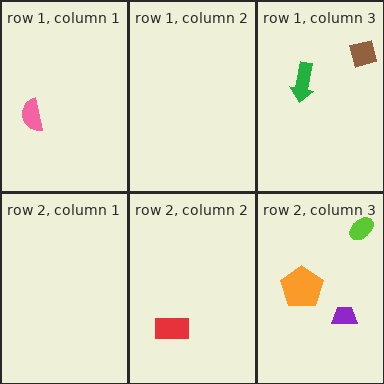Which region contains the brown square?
The row 1, column 3 region.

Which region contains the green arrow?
The row 1, column 3 region.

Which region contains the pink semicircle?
The row 1, column 1 region.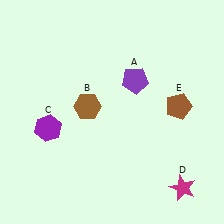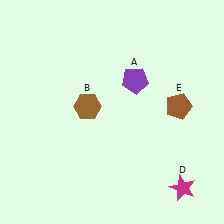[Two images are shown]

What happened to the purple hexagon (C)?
The purple hexagon (C) was removed in Image 2. It was in the bottom-left area of Image 1.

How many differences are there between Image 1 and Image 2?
There is 1 difference between the two images.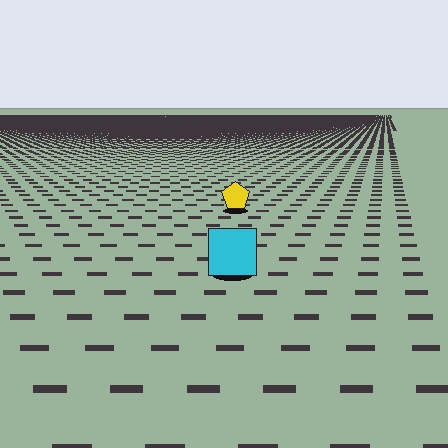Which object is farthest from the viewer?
The yellow pentagon is farthest from the viewer. It appears smaller and the ground texture around it is denser.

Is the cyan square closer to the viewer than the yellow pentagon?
Yes. The cyan square is closer — you can tell from the texture gradient: the ground texture is coarser near it.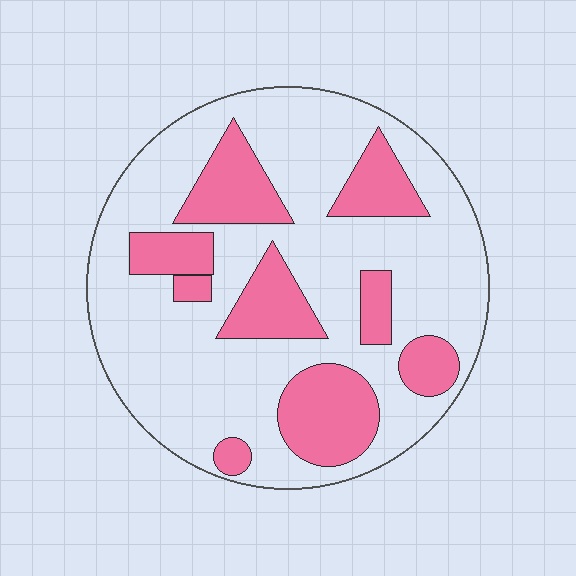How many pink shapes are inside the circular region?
9.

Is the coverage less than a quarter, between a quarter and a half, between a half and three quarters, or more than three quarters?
Between a quarter and a half.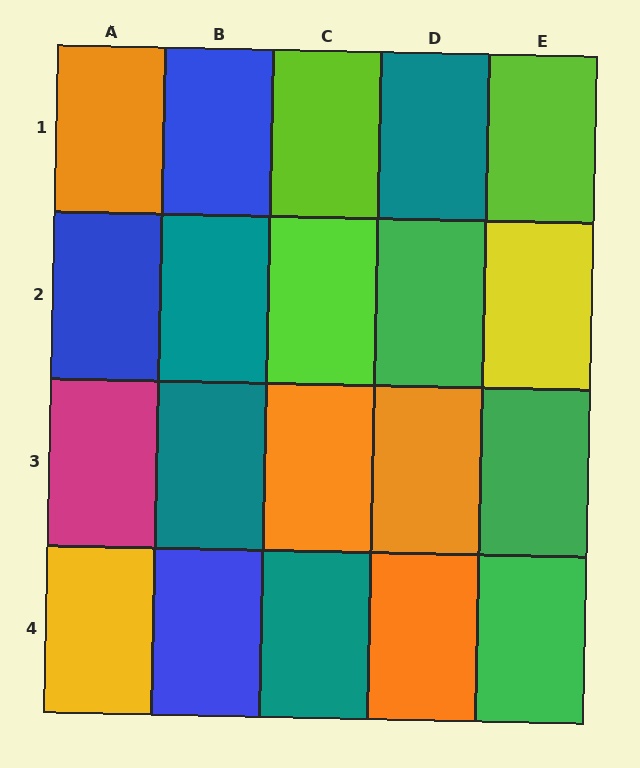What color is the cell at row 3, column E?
Green.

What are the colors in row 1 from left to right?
Orange, blue, lime, teal, lime.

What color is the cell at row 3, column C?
Orange.